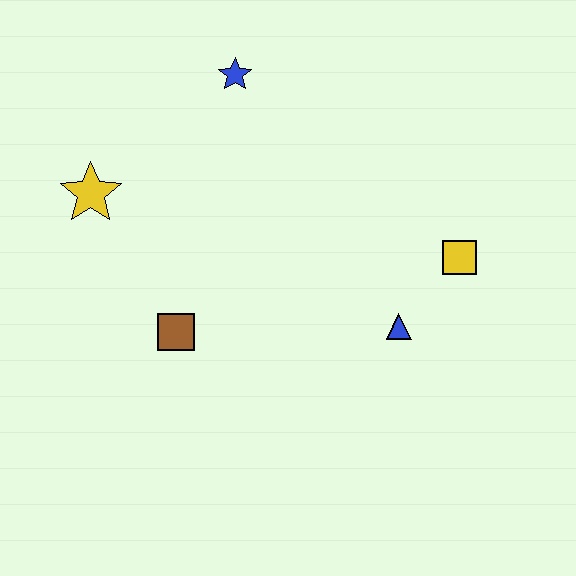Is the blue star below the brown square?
No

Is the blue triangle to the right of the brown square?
Yes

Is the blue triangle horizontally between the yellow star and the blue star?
No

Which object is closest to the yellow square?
The blue triangle is closest to the yellow square.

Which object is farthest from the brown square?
The yellow square is farthest from the brown square.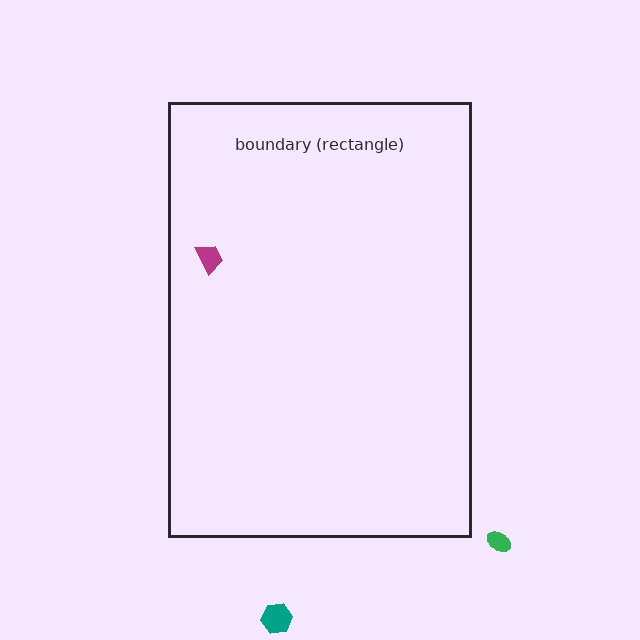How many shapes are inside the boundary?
1 inside, 2 outside.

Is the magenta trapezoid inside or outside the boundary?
Inside.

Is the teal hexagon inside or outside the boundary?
Outside.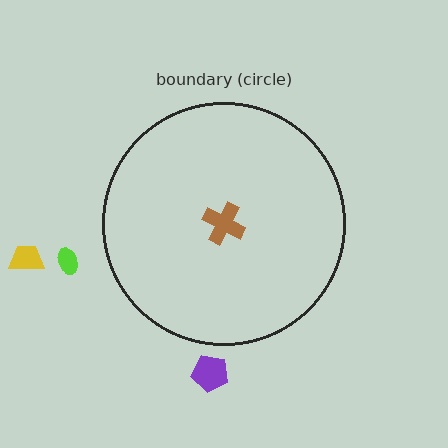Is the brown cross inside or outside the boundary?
Inside.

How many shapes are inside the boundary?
1 inside, 3 outside.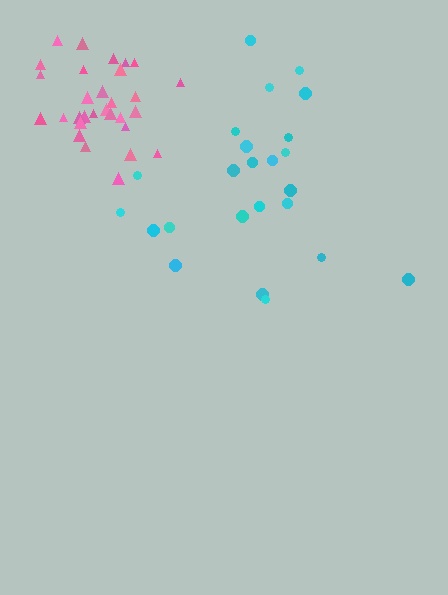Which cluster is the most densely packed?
Pink.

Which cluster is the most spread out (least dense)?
Cyan.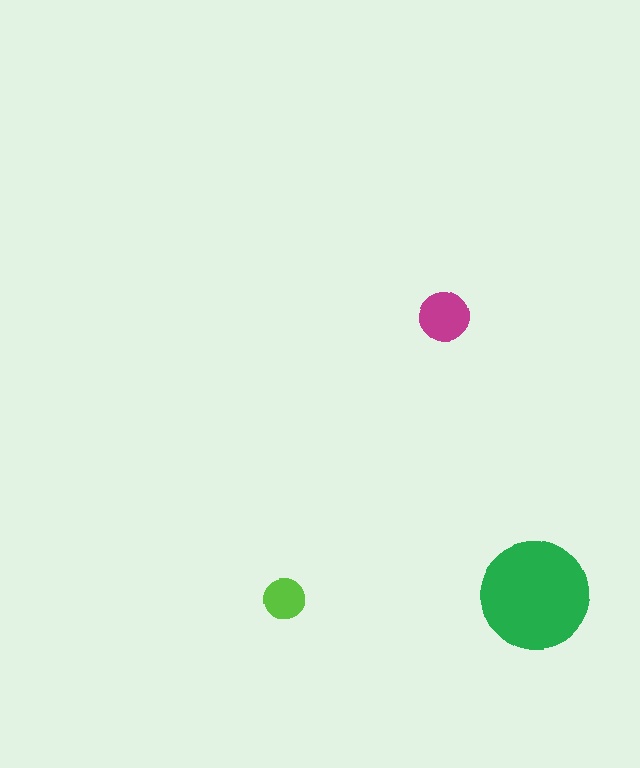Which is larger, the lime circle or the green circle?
The green one.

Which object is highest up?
The magenta circle is topmost.